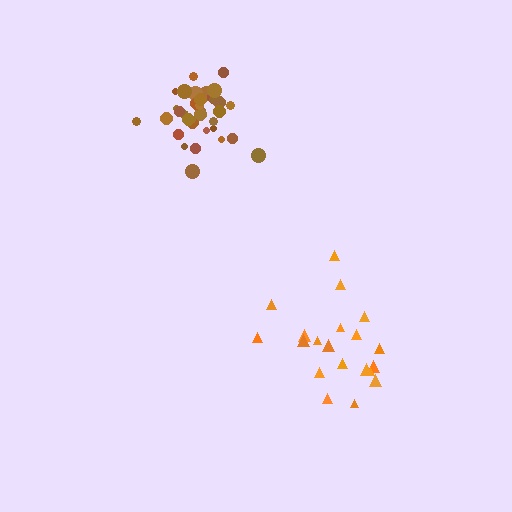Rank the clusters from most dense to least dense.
brown, orange.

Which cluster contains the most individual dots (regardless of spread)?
Brown (35).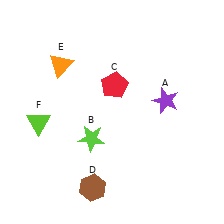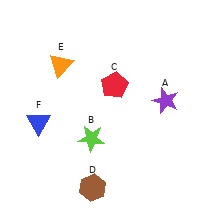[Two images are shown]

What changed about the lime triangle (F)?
In Image 1, F is lime. In Image 2, it changed to blue.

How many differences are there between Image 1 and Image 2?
There is 1 difference between the two images.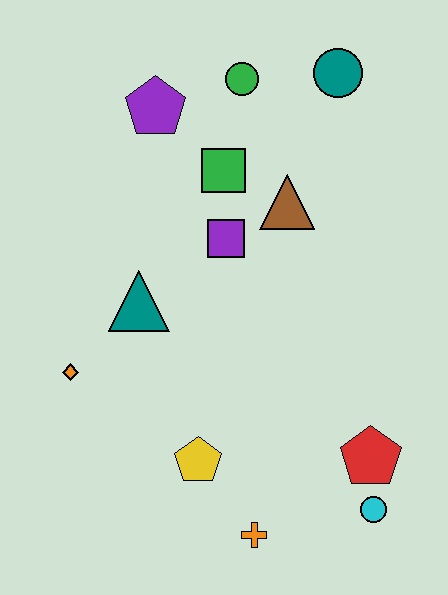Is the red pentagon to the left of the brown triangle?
No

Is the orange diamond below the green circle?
Yes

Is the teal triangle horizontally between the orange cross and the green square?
No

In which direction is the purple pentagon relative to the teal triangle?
The purple pentagon is above the teal triangle.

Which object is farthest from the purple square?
The cyan circle is farthest from the purple square.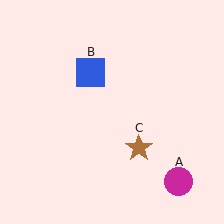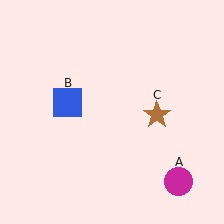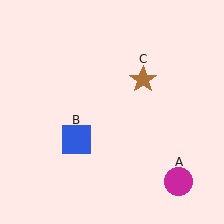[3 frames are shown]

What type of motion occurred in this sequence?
The blue square (object B), brown star (object C) rotated counterclockwise around the center of the scene.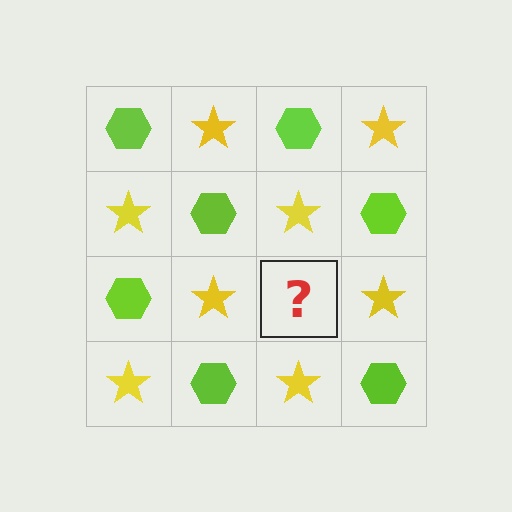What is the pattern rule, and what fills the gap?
The rule is that it alternates lime hexagon and yellow star in a checkerboard pattern. The gap should be filled with a lime hexagon.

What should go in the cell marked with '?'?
The missing cell should contain a lime hexagon.